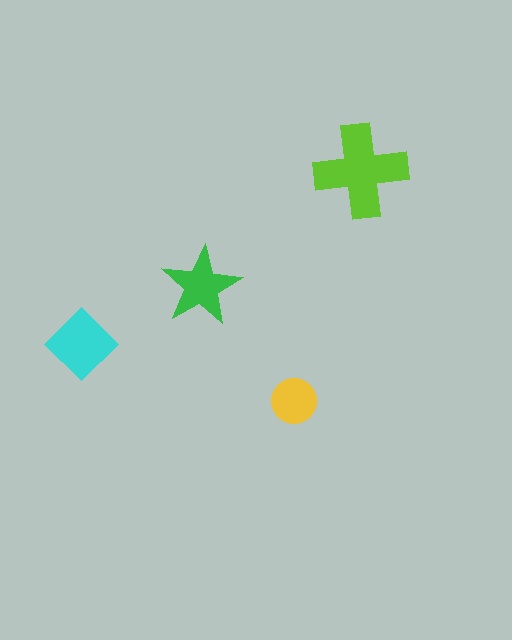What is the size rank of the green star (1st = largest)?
3rd.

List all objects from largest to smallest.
The lime cross, the cyan diamond, the green star, the yellow circle.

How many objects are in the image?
There are 4 objects in the image.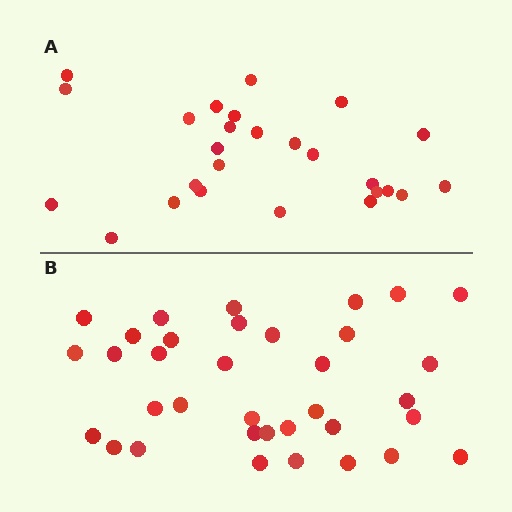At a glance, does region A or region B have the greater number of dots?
Region B (the bottom region) has more dots.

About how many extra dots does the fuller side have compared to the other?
Region B has roughly 8 or so more dots than region A.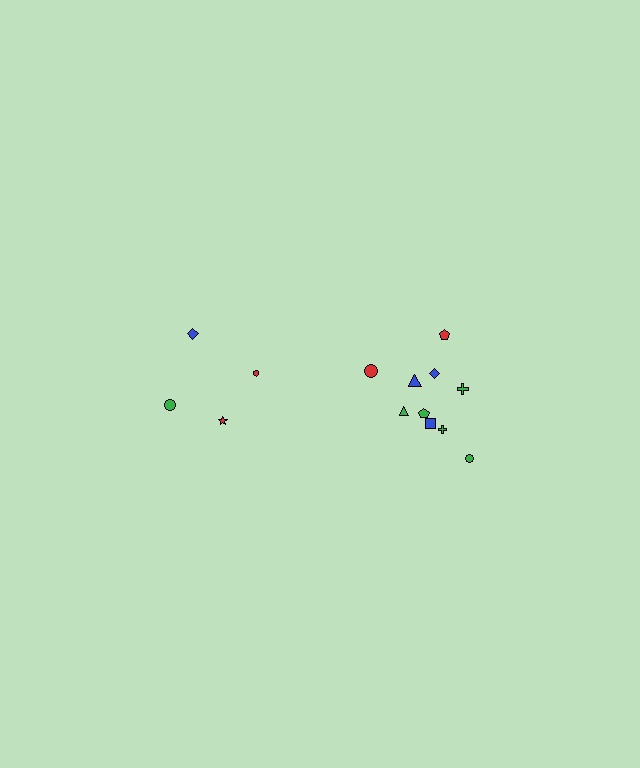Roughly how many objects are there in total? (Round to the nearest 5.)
Roughly 15 objects in total.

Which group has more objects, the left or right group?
The right group.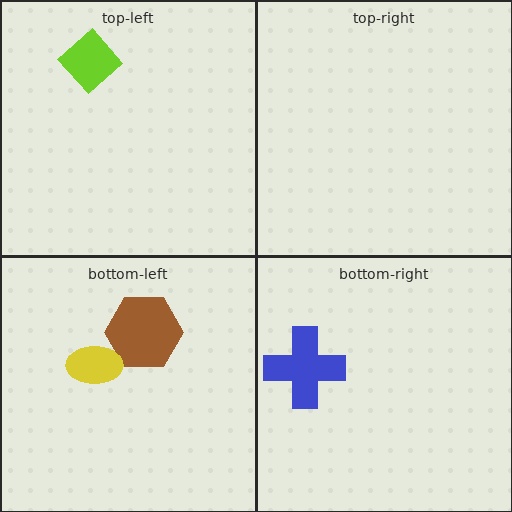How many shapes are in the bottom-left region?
2.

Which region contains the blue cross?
The bottom-right region.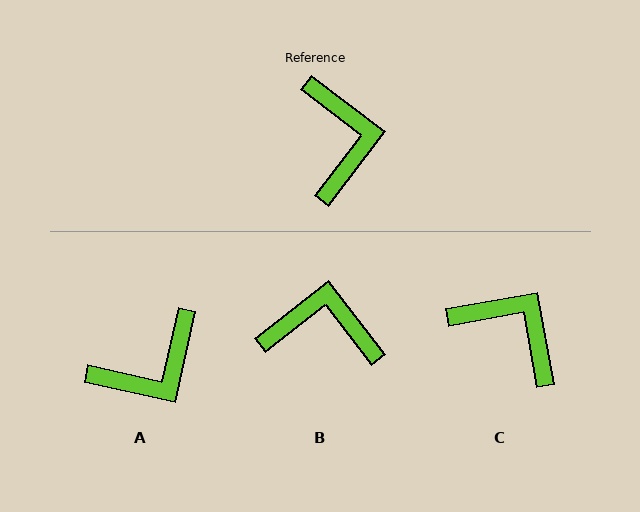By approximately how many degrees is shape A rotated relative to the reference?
Approximately 65 degrees clockwise.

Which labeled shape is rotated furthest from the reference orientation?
B, about 75 degrees away.